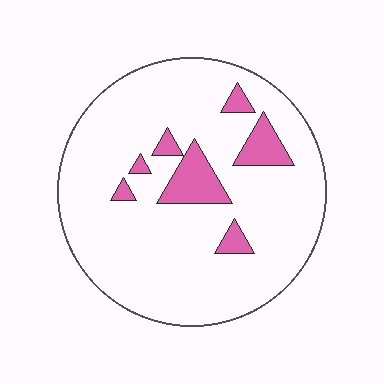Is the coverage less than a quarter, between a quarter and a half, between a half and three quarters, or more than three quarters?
Less than a quarter.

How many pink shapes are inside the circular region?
7.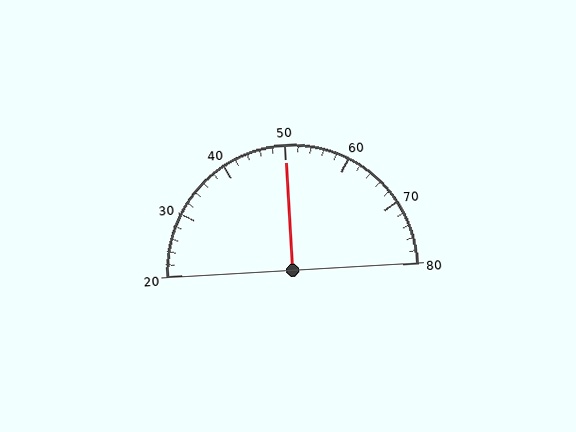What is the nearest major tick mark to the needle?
The nearest major tick mark is 50.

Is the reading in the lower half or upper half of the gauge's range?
The reading is in the upper half of the range (20 to 80).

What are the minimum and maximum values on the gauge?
The gauge ranges from 20 to 80.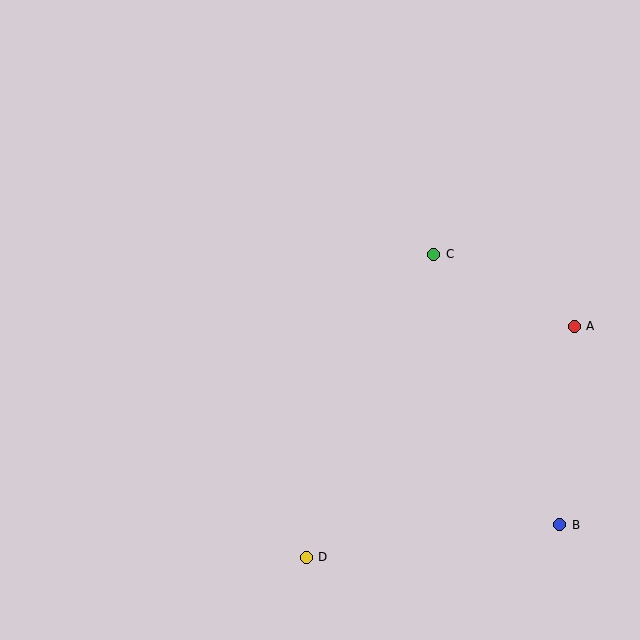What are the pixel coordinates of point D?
Point D is at (306, 557).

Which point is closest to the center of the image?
Point C at (434, 255) is closest to the center.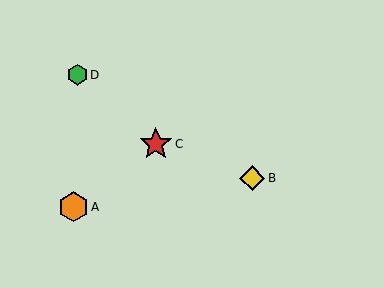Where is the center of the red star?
The center of the red star is at (156, 144).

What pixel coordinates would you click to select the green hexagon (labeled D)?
Click at (77, 75) to select the green hexagon D.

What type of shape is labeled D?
Shape D is a green hexagon.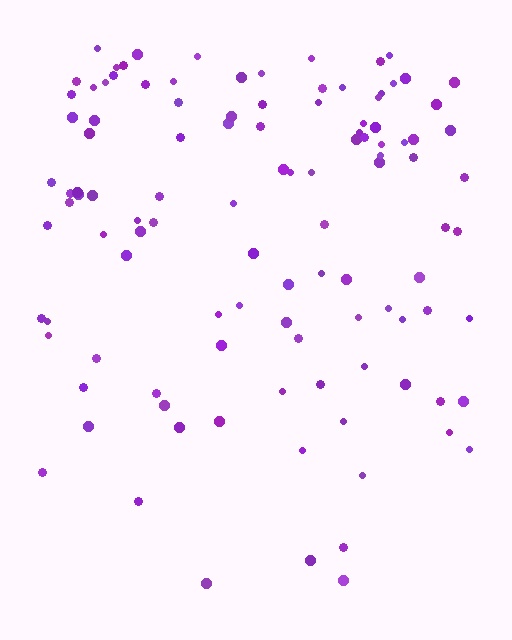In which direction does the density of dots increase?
From bottom to top, with the top side densest.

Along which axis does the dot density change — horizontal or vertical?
Vertical.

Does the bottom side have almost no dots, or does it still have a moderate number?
Still a moderate number, just noticeably fewer than the top.